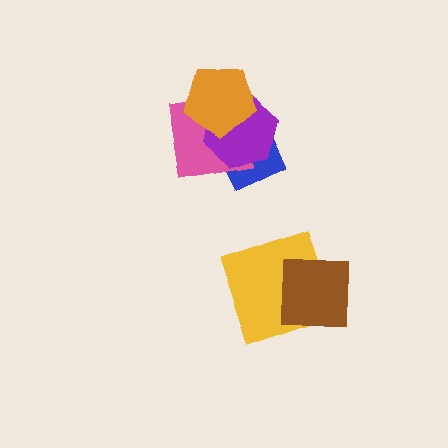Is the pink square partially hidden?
Yes, it is partially covered by another shape.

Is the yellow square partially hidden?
Yes, it is partially covered by another shape.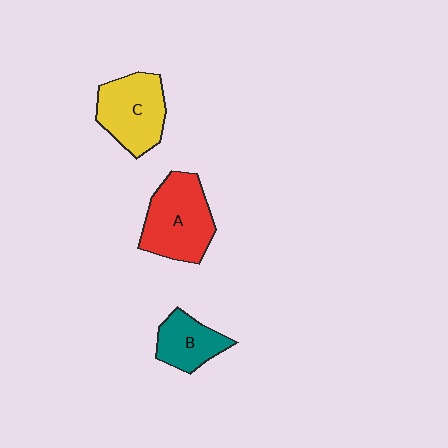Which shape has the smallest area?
Shape B (teal).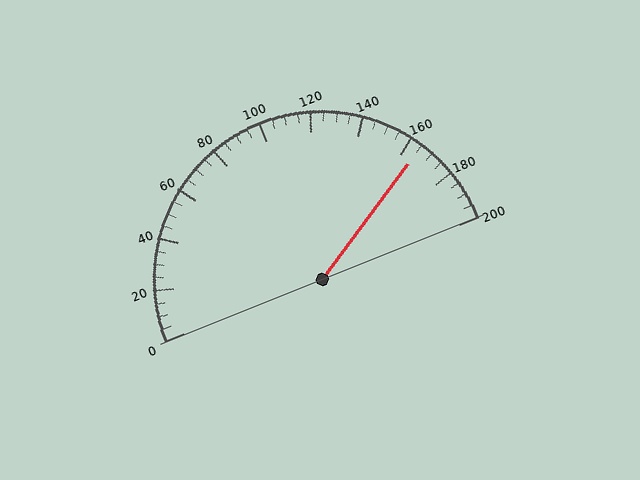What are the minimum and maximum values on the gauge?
The gauge ranges from 0 to 200.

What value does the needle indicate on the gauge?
The needle indicates approximately 165.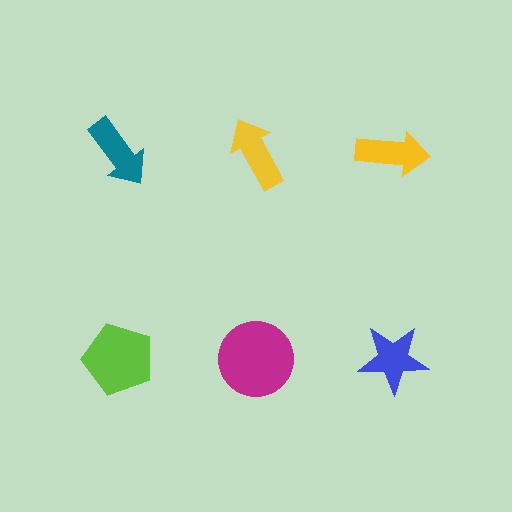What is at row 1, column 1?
A teal arrow.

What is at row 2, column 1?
A lime pentagon.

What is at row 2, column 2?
A magenta circle.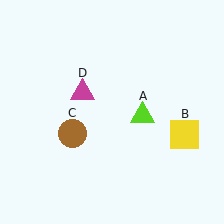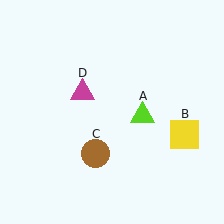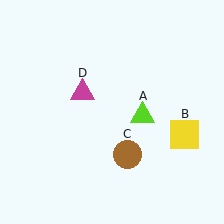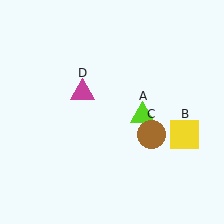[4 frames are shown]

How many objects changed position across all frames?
1 object changed position: brown circle (object C).